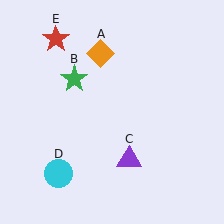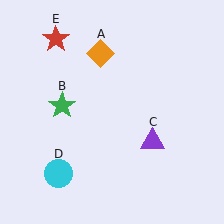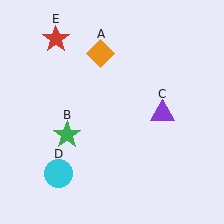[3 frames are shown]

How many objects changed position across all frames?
2 objects changed position: green star (object B), purple triangle (object C).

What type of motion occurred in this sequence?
The green star (object B), purple triangle (object C) rotated counterclockwise around the center of the scene.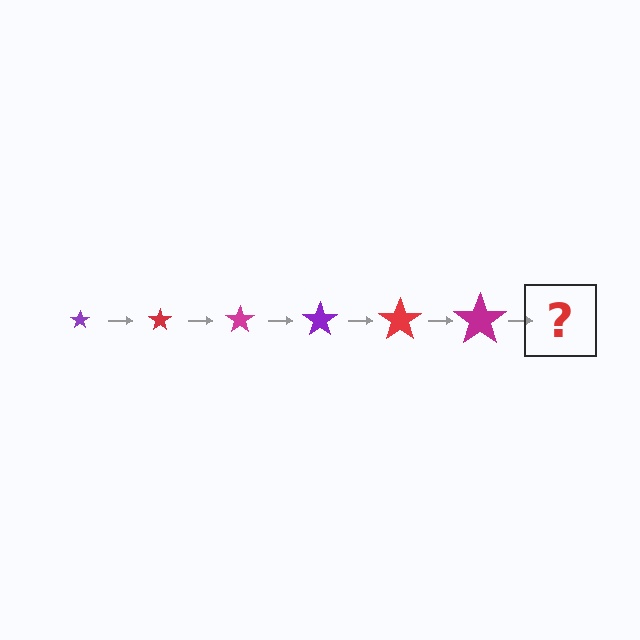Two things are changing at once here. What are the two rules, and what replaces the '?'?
The two rules are that the star grows larger each step and the color cycles through purple, red, and magenta. The '?' should be a purple star, larger than the previous one.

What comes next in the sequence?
The next element should be a purple star, larger than the previous one.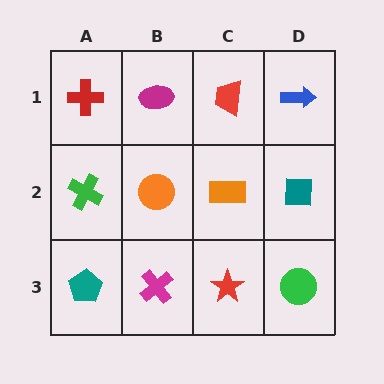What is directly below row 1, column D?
A teal square.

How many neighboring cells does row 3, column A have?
2.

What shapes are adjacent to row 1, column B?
An orange circle (row 2, column B), a red cross (row 1, column A), a red trapezoid (row 1, column C).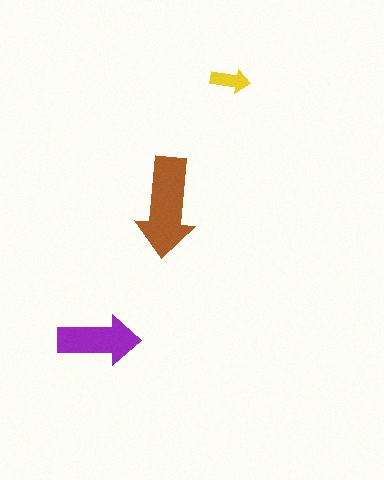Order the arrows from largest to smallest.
the brown one, the purple one, the yellow one.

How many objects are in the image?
There are 3 objects in the image.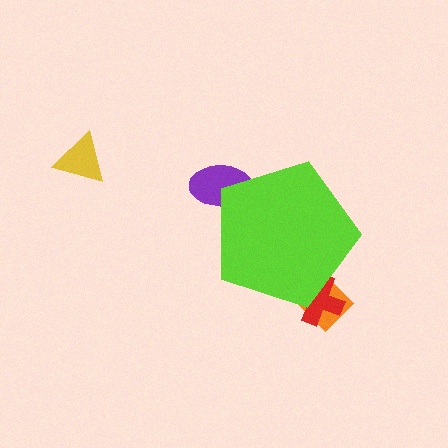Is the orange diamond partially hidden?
Yes, the orange diamond is partially hidden behind the lime pentagon.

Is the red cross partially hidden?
Yes, the red cross is partially hidden behind the lime pentagon.